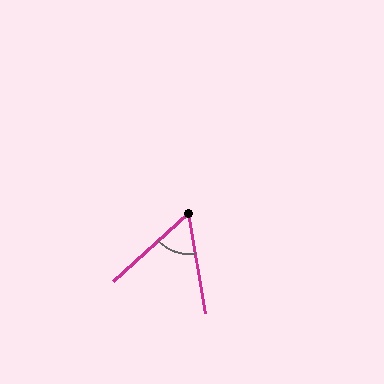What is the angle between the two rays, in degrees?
Approximately 58 degrees.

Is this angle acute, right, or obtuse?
It is acute.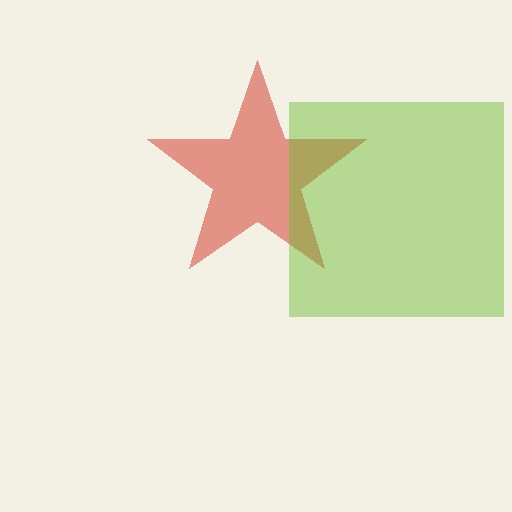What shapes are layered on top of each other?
The layered shapes are: a red star, a lime square.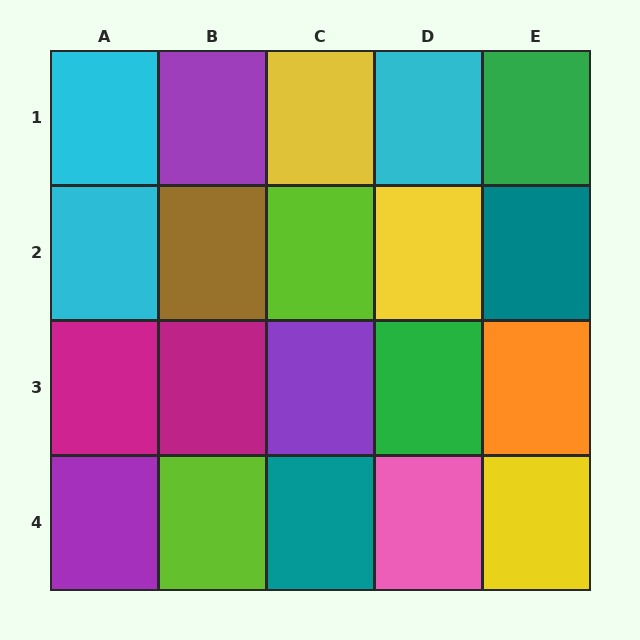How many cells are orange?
1 cell is orange.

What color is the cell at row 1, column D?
Cyan.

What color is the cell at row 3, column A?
Magenta.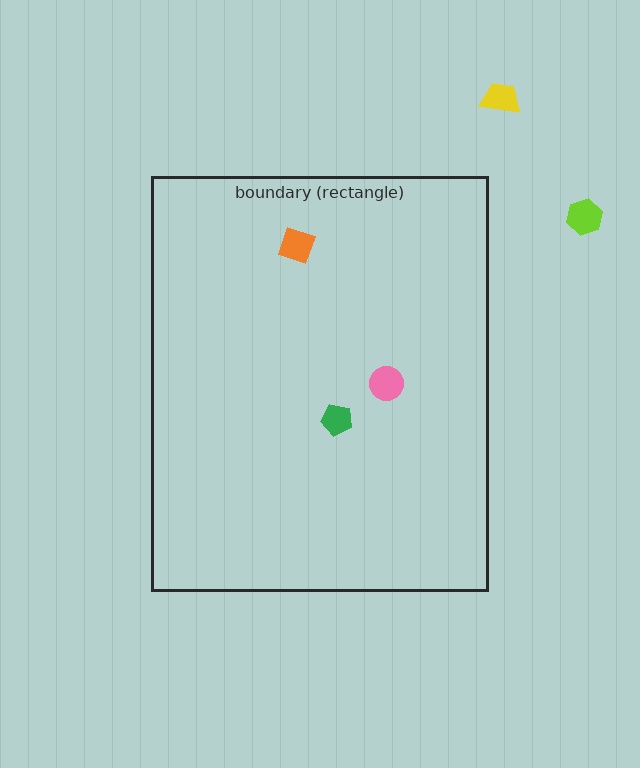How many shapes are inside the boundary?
3 inside, 2 outside.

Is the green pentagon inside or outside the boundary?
Inside.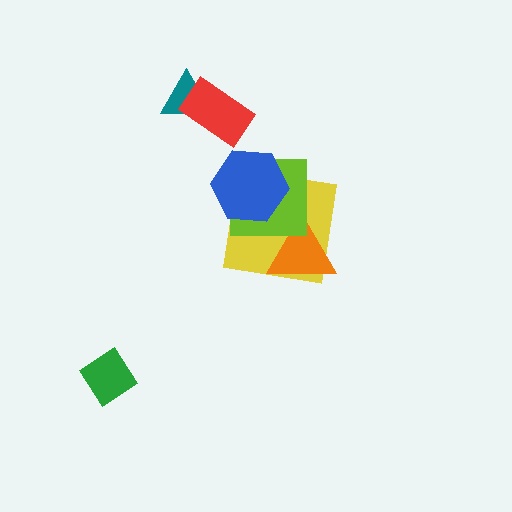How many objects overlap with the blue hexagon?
2 objects overlap with the blue hexagon.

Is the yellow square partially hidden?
Yes, it is partially covered by another shape.